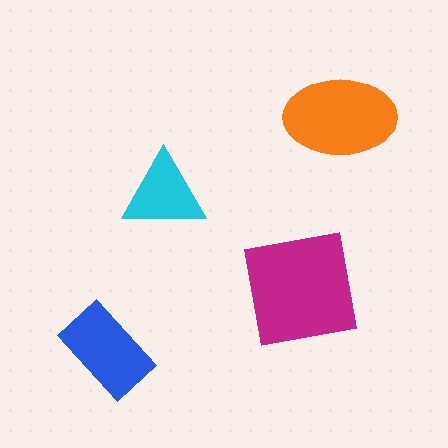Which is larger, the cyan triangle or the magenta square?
The magenta square.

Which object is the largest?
The magenta square.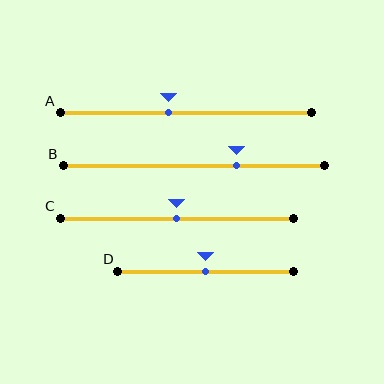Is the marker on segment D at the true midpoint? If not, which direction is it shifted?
Yes, the marker on segment D is at the true midpoint.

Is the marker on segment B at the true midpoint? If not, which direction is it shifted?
No, the marker on segment B is shifted to the right by about 16% of the segment length.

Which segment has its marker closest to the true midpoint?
Segment C has its marker closest to the true midpoint.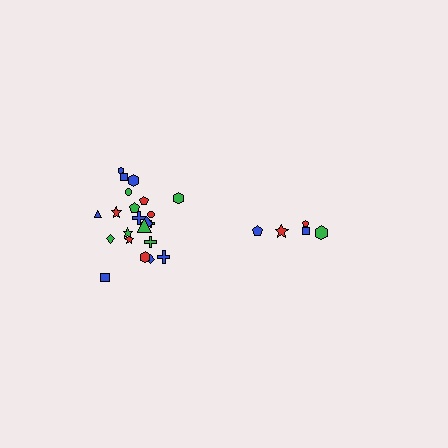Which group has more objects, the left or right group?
The left group.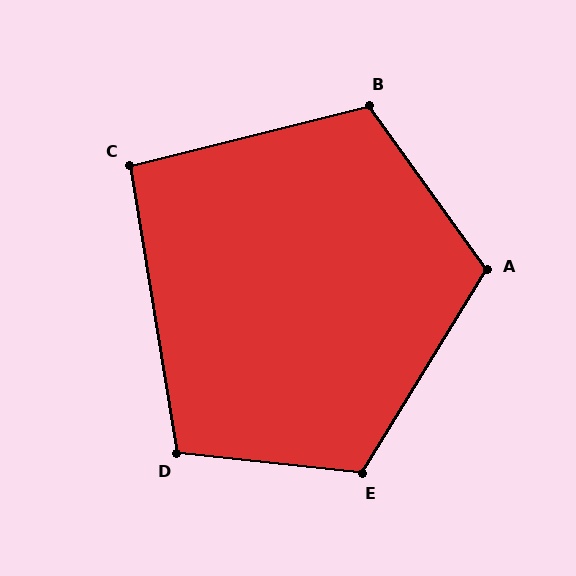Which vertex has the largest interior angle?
E, at approximately 115 degrees.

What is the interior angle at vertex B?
Approximately 111 degrees (obtuse).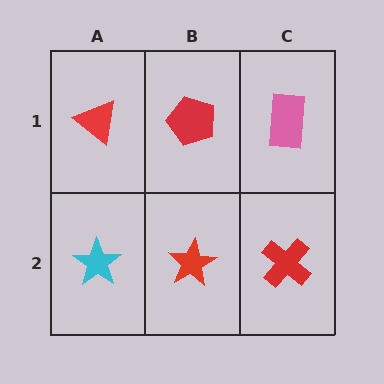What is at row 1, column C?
A pink rectangle.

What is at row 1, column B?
A red pentagon.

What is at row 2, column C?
A red cross.